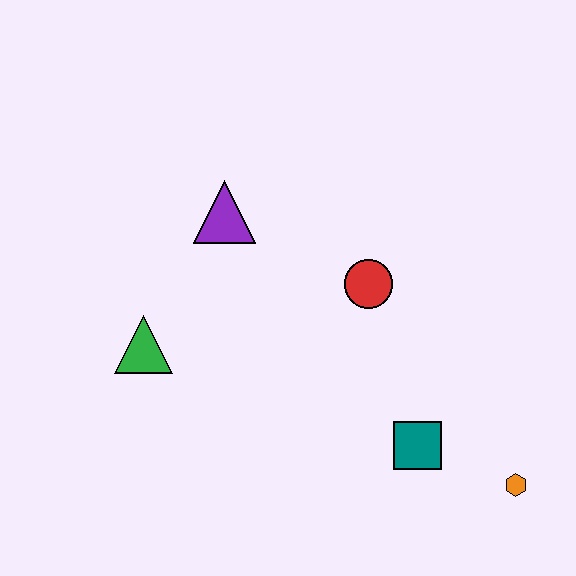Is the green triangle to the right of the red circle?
No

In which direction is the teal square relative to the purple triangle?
The teal square is below the purple triangle.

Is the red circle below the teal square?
No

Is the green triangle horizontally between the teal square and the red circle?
No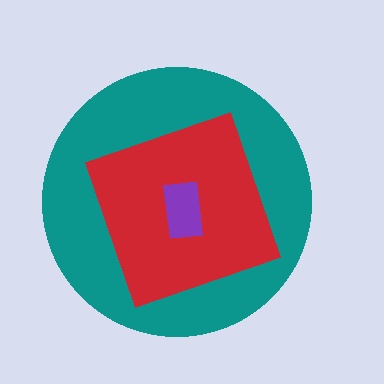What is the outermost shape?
The teal circle.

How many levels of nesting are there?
3.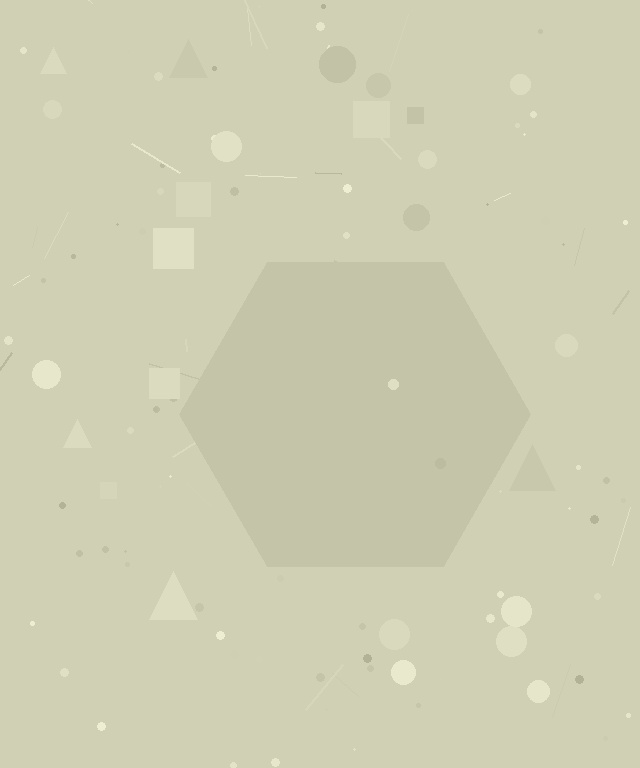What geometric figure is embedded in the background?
A hexagon is embedded in the background.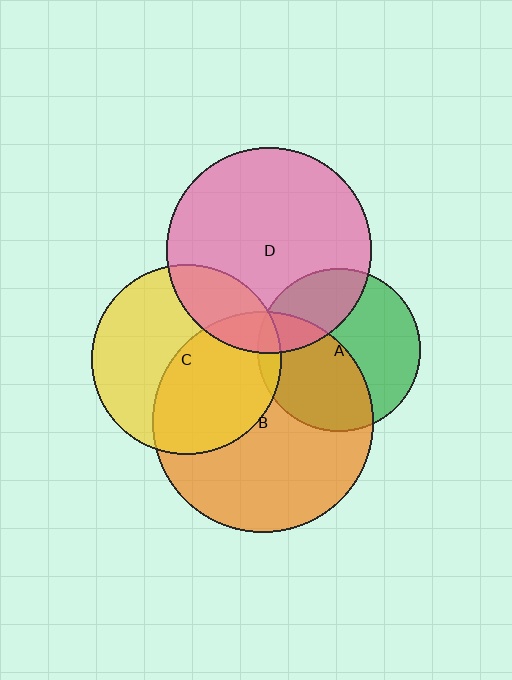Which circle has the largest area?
Circle B (orange).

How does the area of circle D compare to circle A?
Approximately 1.6 times.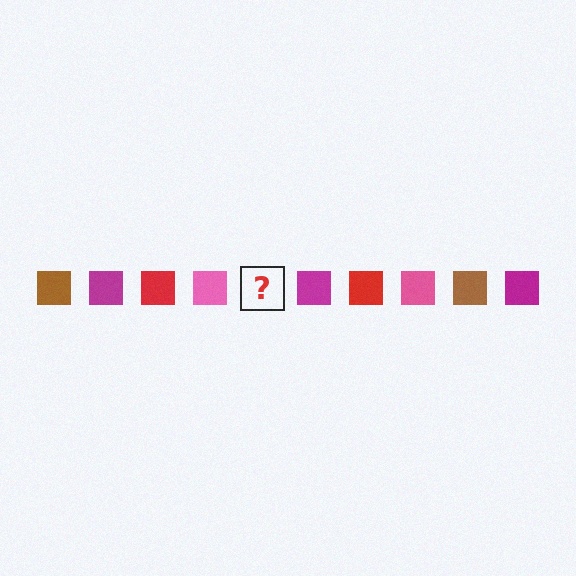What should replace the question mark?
The question mark should be replaced with a brown square.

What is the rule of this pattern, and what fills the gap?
The rule is that the pattern cycles through brown, magenta, red, pink squares. The gap should be filled with a brown square.